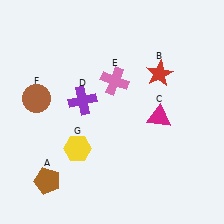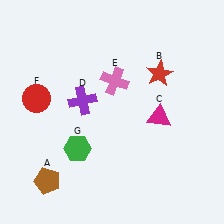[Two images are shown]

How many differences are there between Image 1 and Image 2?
There are 2 differences between the two images.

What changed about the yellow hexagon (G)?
In Image 1, G is yellow. In Image 2, it changed to green.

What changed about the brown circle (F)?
In Image 1, F is brown. In Image 2, it changed to red.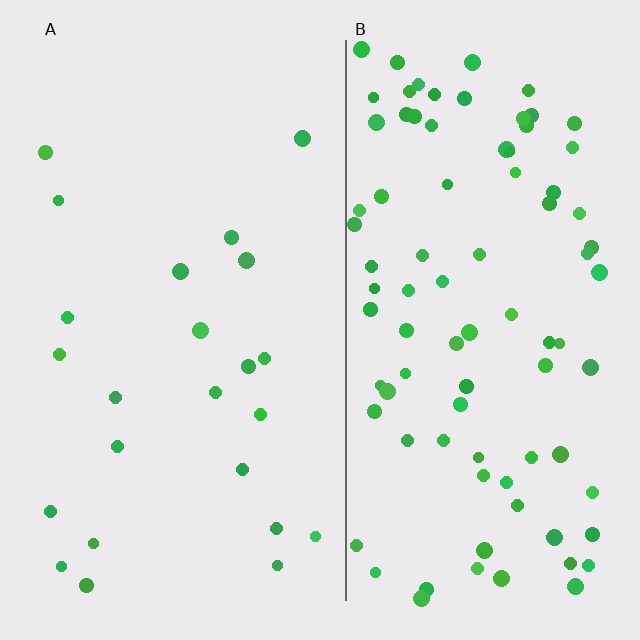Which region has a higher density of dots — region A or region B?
B (the right).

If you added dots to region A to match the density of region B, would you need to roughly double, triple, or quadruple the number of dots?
Approximately quadruple.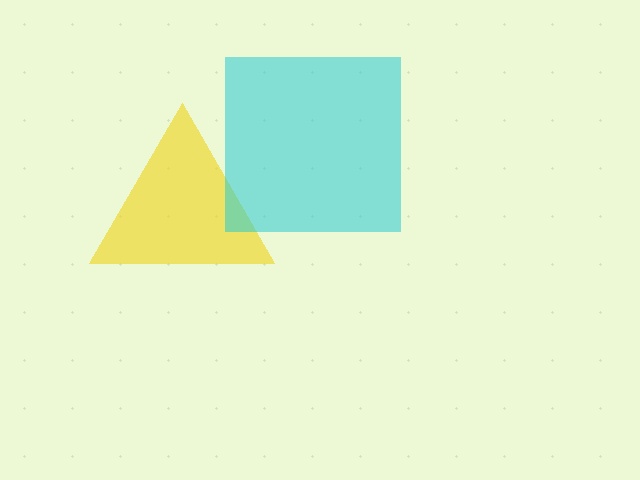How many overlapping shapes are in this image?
There are 2 overlapping shapes in the image.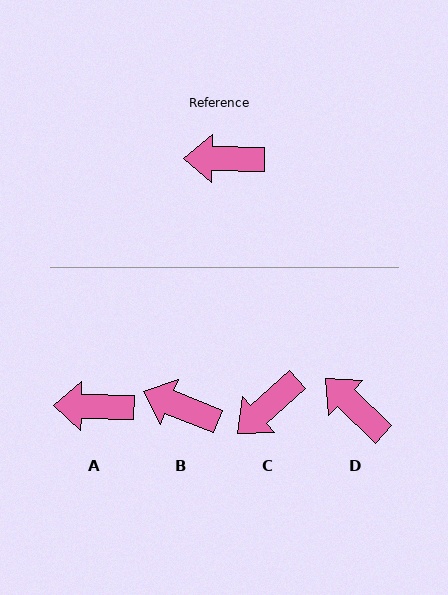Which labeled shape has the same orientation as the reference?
A.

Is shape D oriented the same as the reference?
No, it is off by about 43 degrees.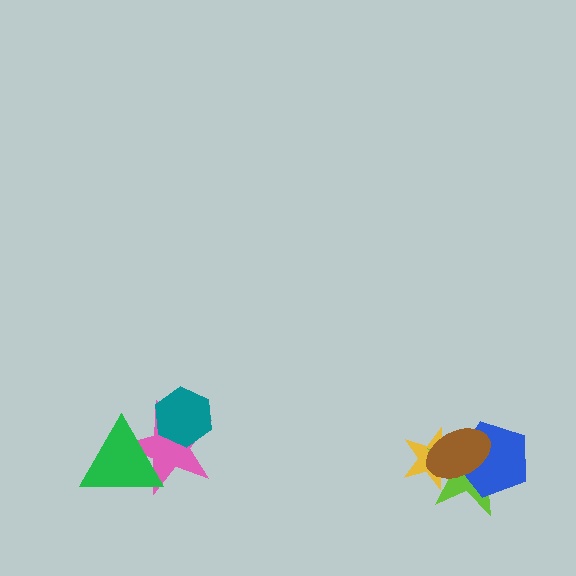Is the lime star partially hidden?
Yes, it is partially covered by another shape.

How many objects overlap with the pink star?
2 objects overlap with the pink star.